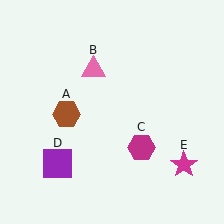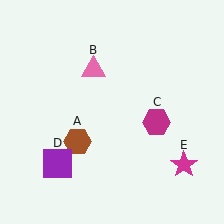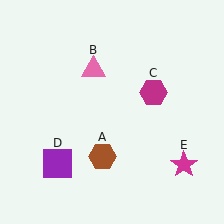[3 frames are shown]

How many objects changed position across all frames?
2 objects changed position: brown hexagon (object A), magenta hexagon (object C).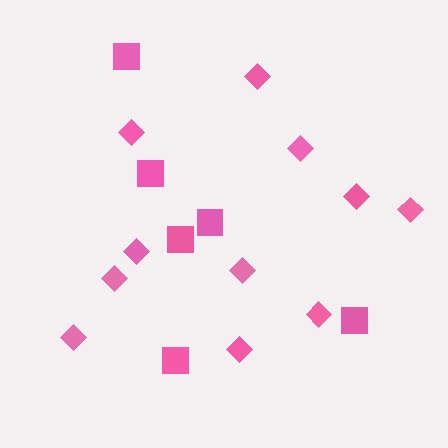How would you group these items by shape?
There are 2 groups: one group of squares (6) and one group of diamonds (11).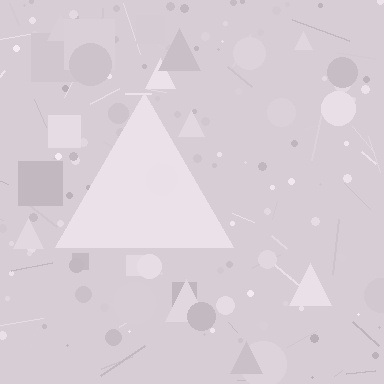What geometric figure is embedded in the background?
A triangle is embedded in the background.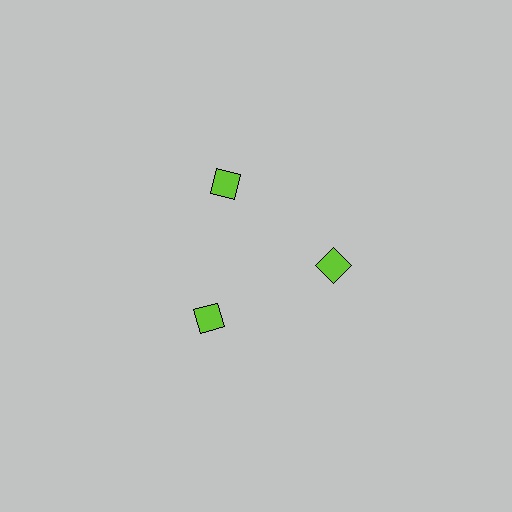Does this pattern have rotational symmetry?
Yes, this pattern has 3-fold rotational symmetry. It looks the same after rotating 120 degrees around the center.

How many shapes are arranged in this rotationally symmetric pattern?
There are 3 shapes, arranged in 3 groups of 1.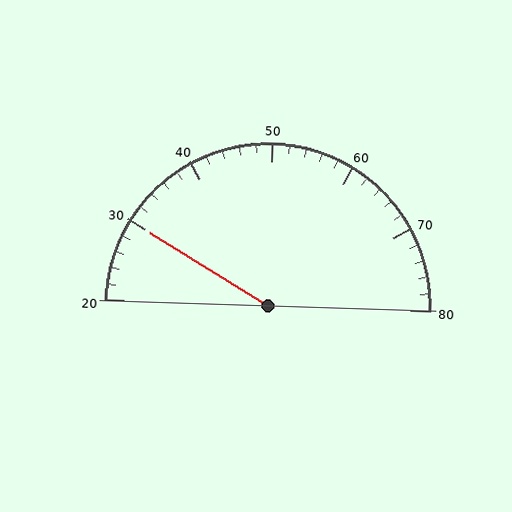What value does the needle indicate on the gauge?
The needle indicates approximately 30.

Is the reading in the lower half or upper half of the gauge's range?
The reading is in the lower half of the range (20 to 80).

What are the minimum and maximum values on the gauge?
The gauge ranges from 20 to 80.